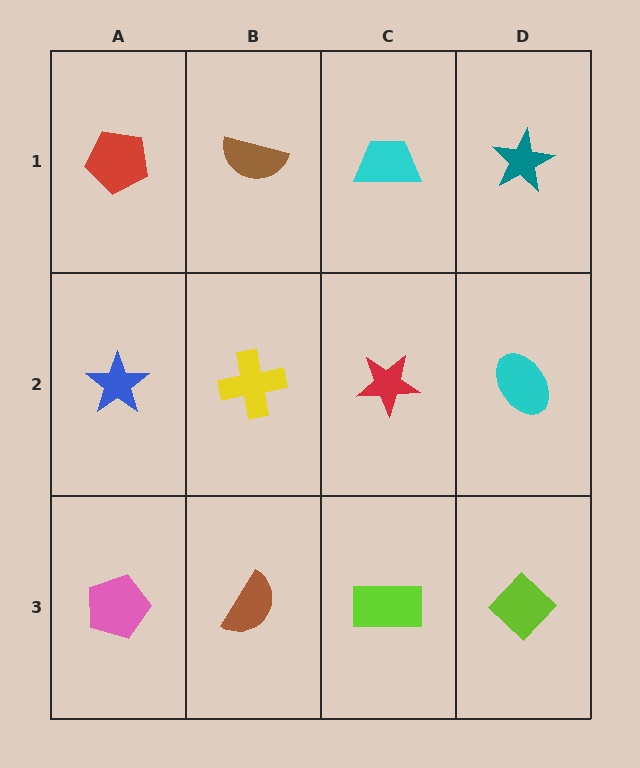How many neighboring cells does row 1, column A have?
2.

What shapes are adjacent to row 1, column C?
A red star (row 2, column C), a brown semicircle (row 1, column B), a teal star (row 1, column D).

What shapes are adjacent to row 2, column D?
A teal star (row 1, column D), a lime diamond (row 3, column D), a red star (row 2, column C).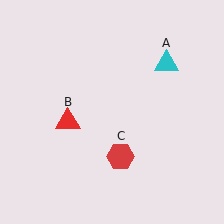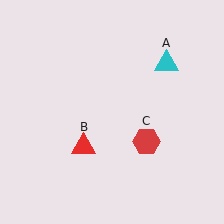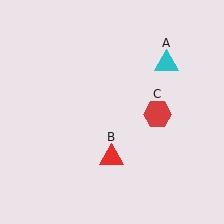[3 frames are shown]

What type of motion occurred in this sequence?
The red triangle (object B), red hexagon (object C) rotated counterclockwise around the center of the scene.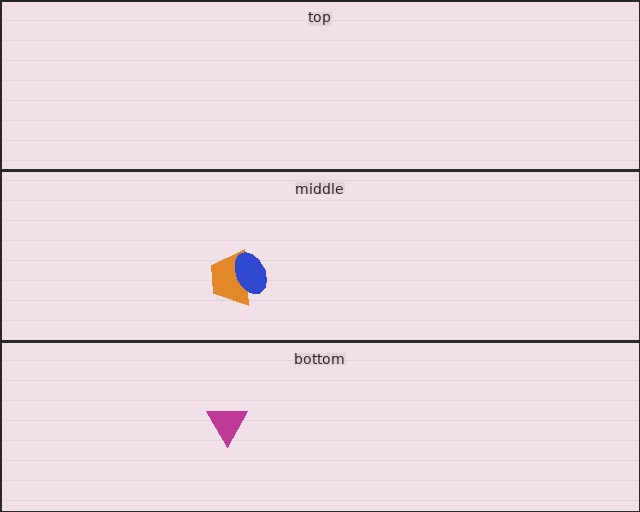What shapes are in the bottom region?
The magenta triangle.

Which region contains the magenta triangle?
The bottom region.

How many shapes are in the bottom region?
1.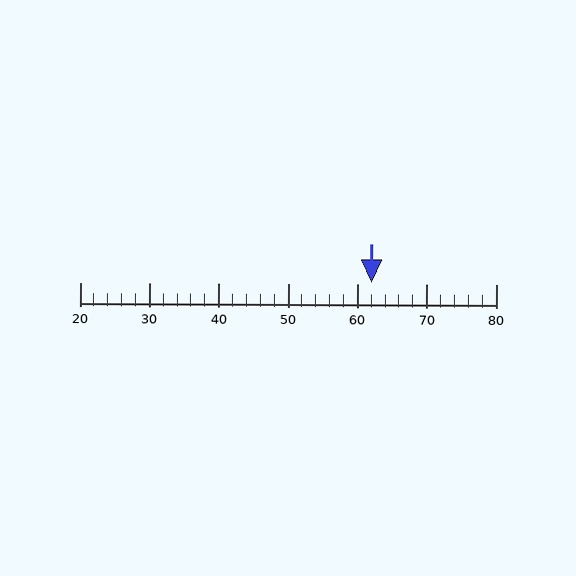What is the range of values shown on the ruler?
The ruler shows values from 20 to 80.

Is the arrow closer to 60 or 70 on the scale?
The arrow is closer to 60.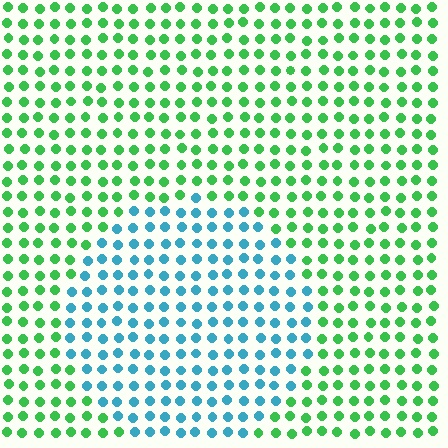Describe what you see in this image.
The image is filled with small green elements in a uniform arrangement. A circle-shaped region is visible where the elements are tinted to a slightly different hue, forming a subtle color boundary.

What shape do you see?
I see a circle.